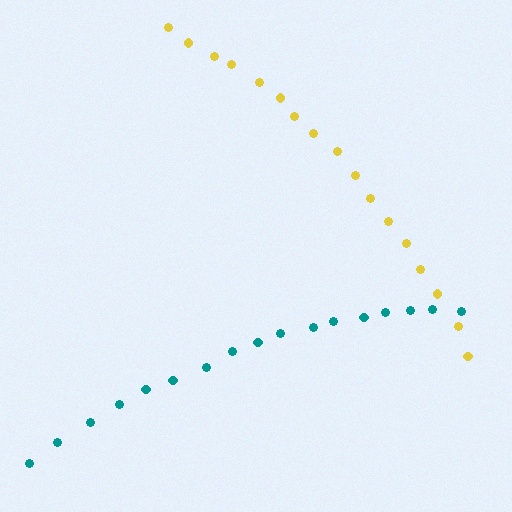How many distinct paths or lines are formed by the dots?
There are 2 distinct paths.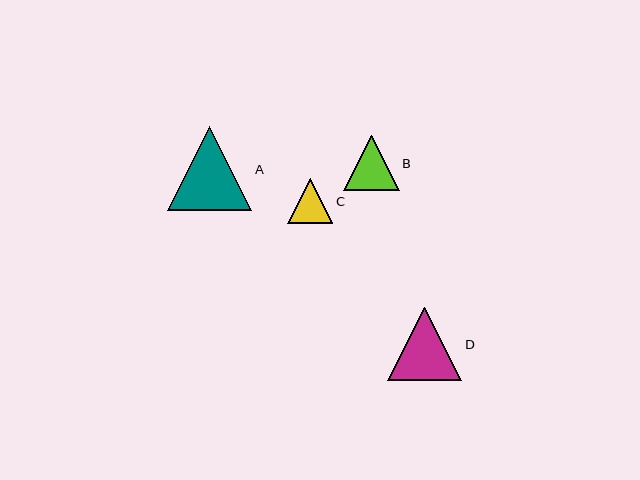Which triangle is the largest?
Triangle A is the largest with a size of approximately 84 pixels.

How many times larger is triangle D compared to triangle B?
Triangle D is approximately 1.3 times the size of triangle B.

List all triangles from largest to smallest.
From largest to smallest: A, D, B, C.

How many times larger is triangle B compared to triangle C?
Triangle B is approximately 1.2 times the size of triangle C.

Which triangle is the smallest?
Triangle C is the smallest with a size of approximately 45 pixels.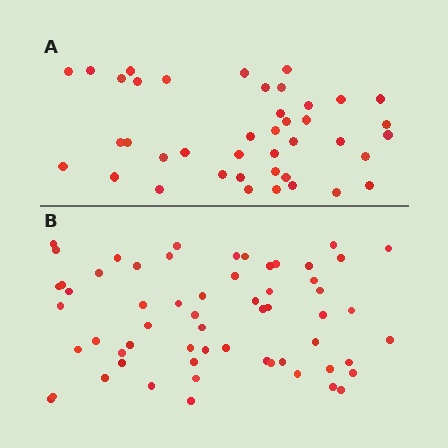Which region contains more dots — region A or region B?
Region B (the bottom region) has more dots.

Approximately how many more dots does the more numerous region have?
Region B has approximately 20 more dots than region A.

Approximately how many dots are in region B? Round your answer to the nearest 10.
About 60 dots.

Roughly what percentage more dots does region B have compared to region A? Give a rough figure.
About 45% more.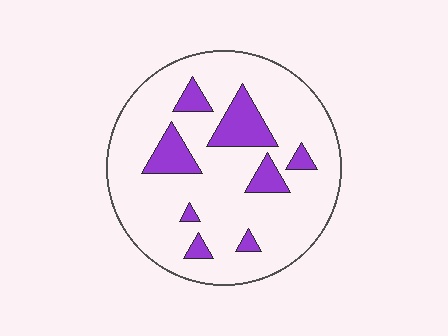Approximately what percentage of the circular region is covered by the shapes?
Approximately 15%.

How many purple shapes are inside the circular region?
8.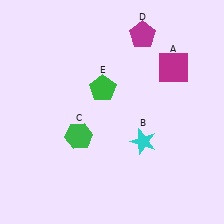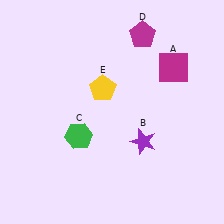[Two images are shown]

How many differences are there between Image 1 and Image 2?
There are 2 differences between the two images.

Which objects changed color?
B changed from cyan to purple. E changed from green to yellow.